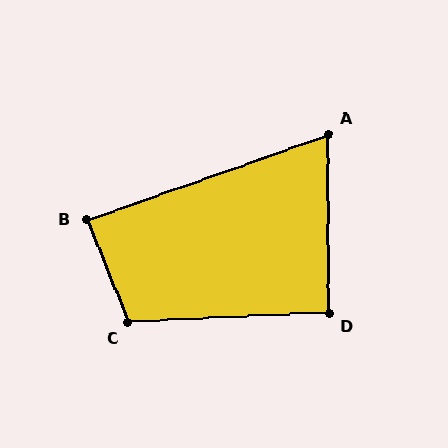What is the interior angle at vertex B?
Approximately 88 degrees (approximately right).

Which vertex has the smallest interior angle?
A, at approximately 71 degrees.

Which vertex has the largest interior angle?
C, at approximately 109 degrees.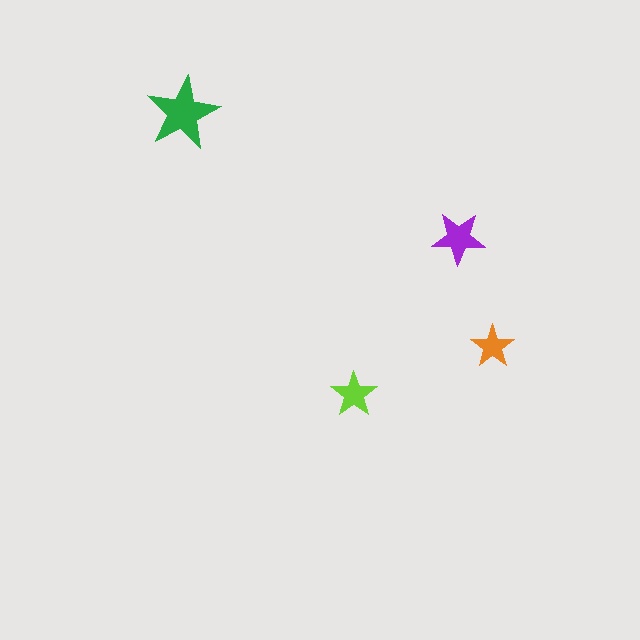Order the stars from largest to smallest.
the green one, the purple one, the lime one, the orange one.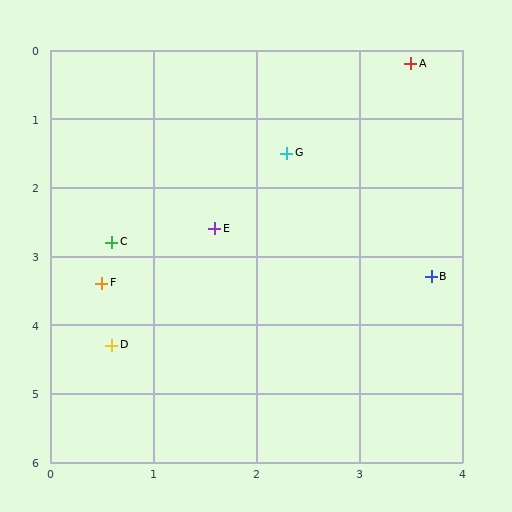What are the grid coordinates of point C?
Point C is at approximately (0.6, 2.8).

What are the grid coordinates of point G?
Point G is at approximately (2.3, 1.5).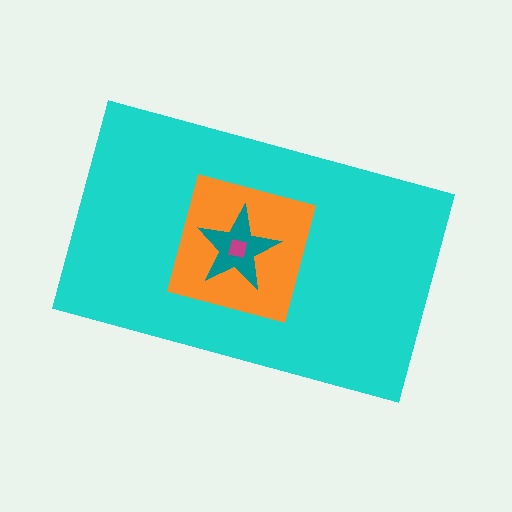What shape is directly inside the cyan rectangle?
The orange square.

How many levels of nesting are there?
4.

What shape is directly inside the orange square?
The teal star.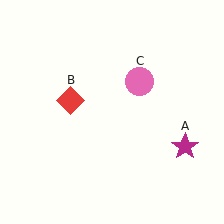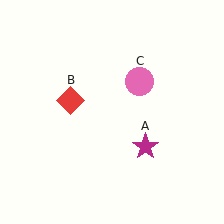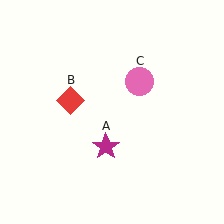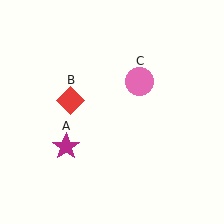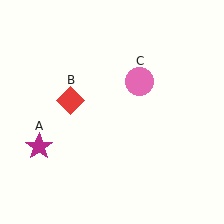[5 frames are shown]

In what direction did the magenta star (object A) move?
The magenta star (object A) moved left.